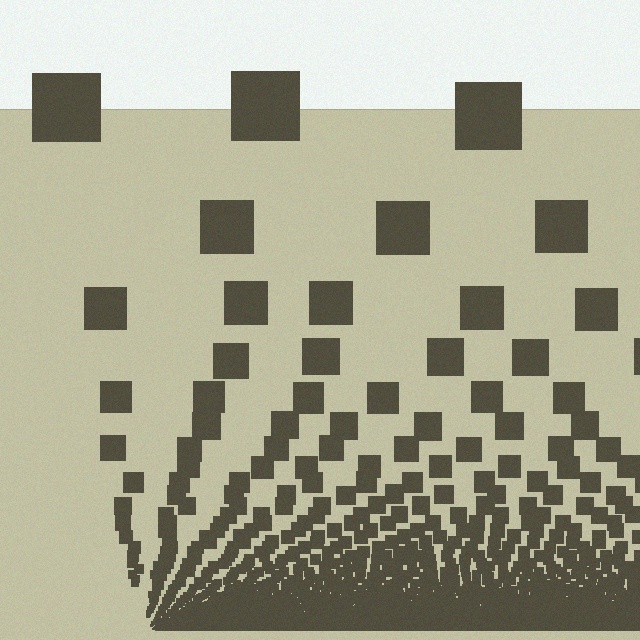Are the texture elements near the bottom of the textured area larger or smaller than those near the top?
Smaller. The gradient is inverted — elements near the bottom are smaller and denser.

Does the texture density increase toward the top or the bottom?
Density increases toward the bottom.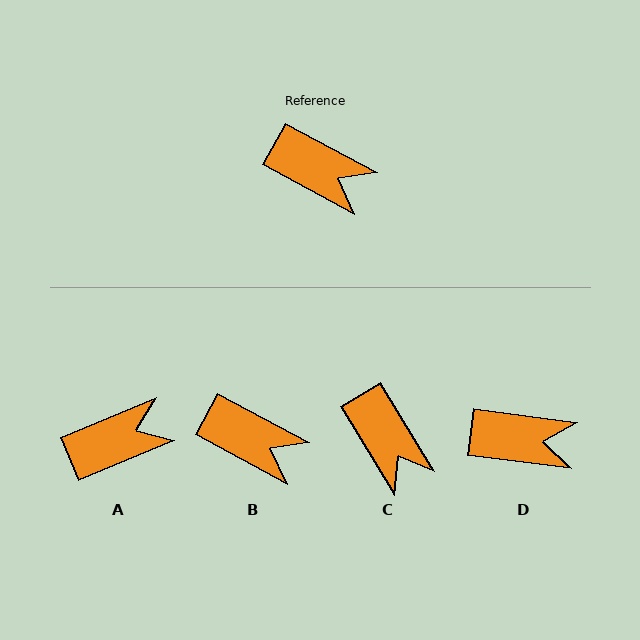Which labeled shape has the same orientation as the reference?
B.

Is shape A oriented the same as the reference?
No, it is off by about 51 degrees.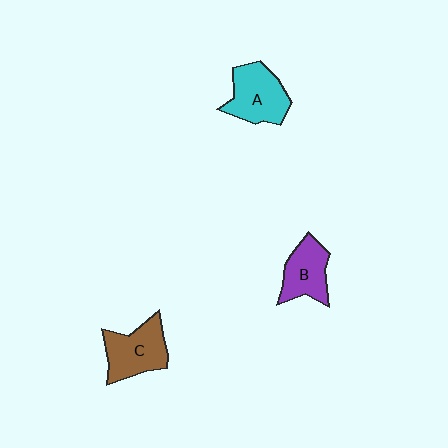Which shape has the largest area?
Shape A (cyan).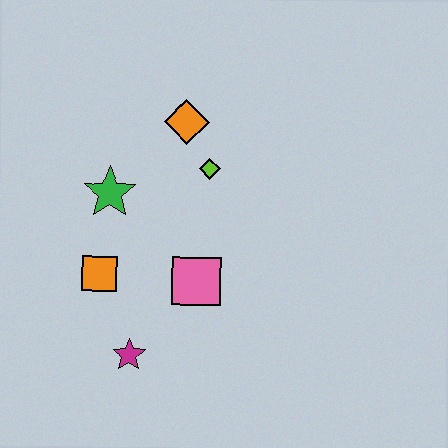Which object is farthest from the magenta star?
The orange diamond is farthest from the magenta star.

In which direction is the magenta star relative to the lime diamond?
The magenta star is below the lime diamond.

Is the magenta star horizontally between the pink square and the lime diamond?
No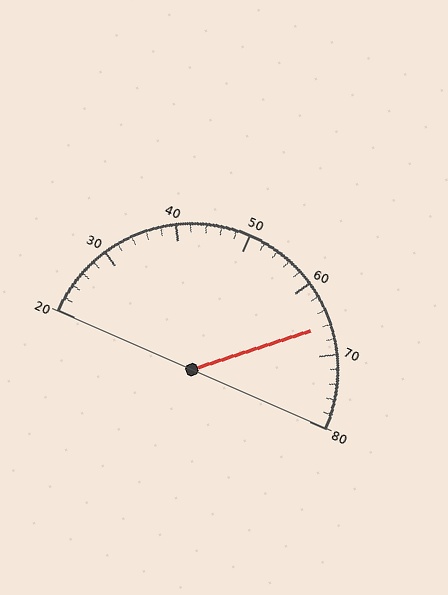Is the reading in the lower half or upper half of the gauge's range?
The reading is in the upper half of the range (20 to 80).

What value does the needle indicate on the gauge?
The needle indicates approximately 66.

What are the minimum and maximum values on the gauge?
The gauge ranges from 20 to 80.